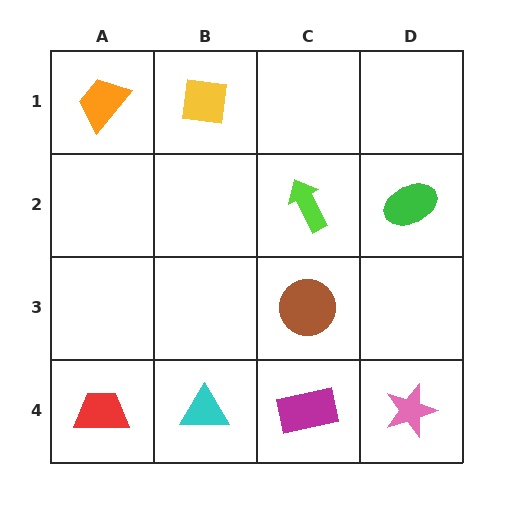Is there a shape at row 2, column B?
No, that cell is empty.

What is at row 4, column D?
A pink star.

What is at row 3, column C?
A brown circle.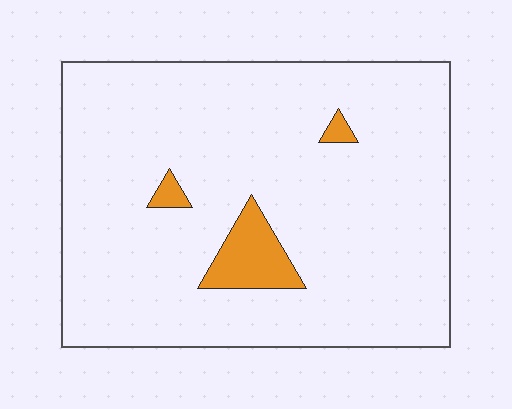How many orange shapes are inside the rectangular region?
3.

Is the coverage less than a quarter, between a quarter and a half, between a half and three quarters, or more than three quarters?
Less than a quarter.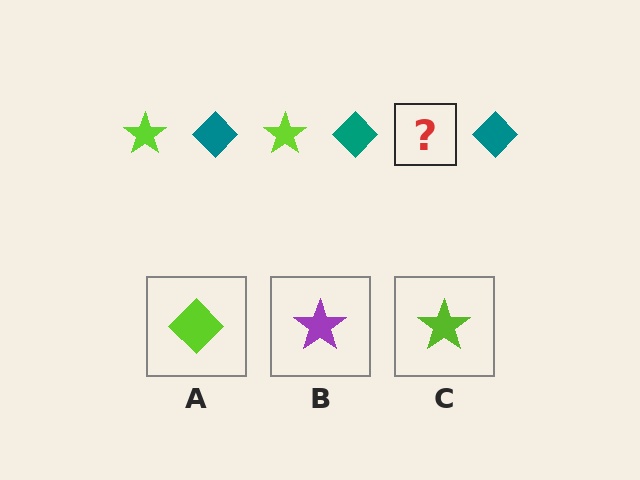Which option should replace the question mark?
Option C.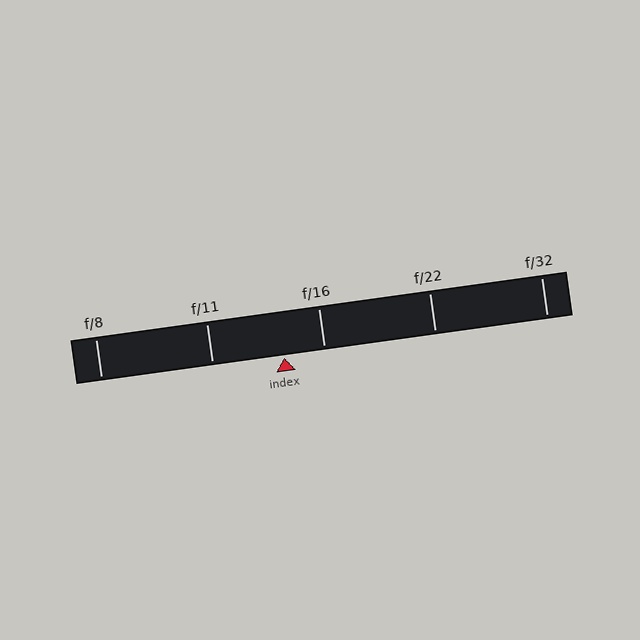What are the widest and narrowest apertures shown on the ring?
The widest aperture shown is f/8 and the narrowest is f/32.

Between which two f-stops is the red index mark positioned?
The index mark is between f/11 and f/16.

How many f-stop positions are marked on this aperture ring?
There are 5 f-stop positions marked.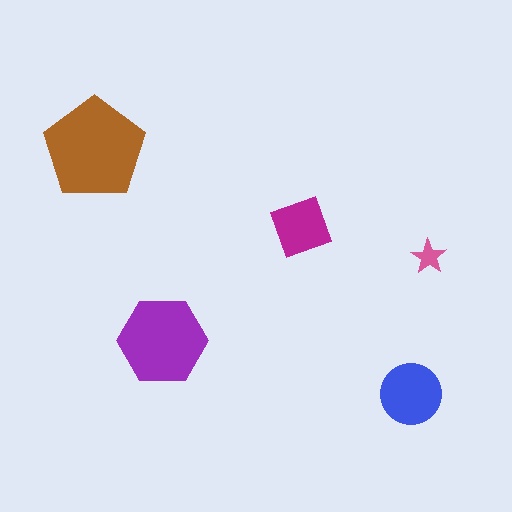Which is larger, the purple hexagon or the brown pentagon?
The brown pentagon.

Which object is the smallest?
The pink star.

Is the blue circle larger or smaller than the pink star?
Larger.